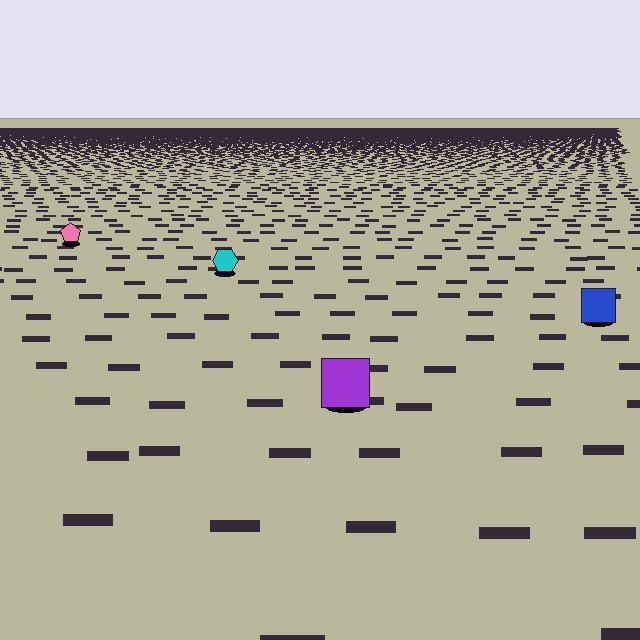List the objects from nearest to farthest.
From nearest to farthest: the purple square, the blue square, the cyan hexagon, the pink pentagon.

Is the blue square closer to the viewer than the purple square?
No. The purple square is closer — you can tell from the texture gradient: the ground texture is coarser near it.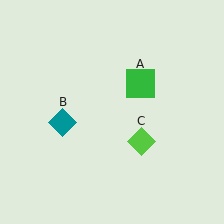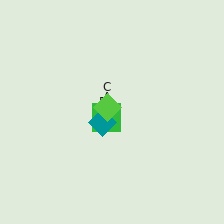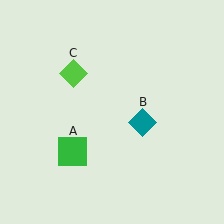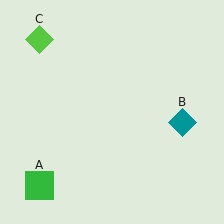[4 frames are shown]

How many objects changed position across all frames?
3 objects changed position: green square (object A), teal diamond (object B), lime diamond (object C).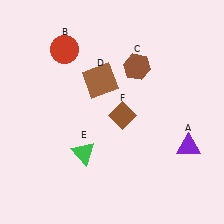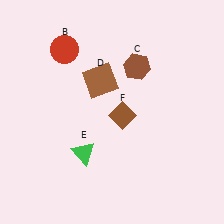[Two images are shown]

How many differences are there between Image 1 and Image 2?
There is 1 difference between the two images.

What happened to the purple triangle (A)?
The purple triangle (A) was removed in Image 2. It was in the bottom-right area of Image 1.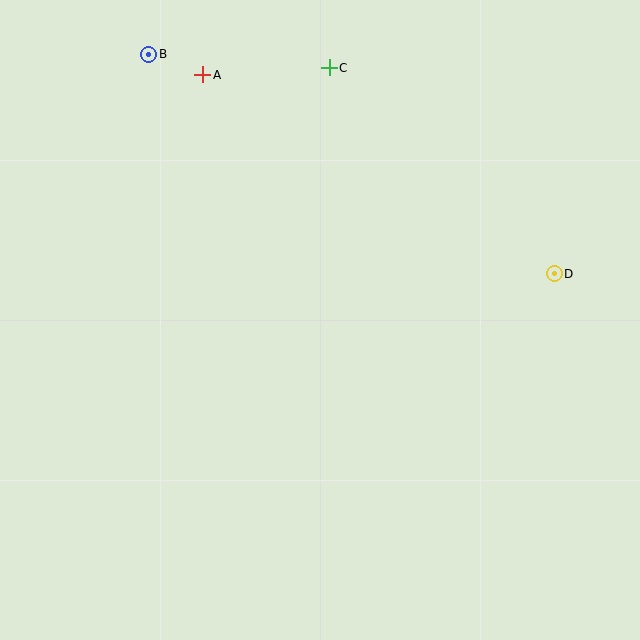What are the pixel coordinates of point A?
Point A is at (203, 75).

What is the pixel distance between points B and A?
The distance between B and A is 58 pixels.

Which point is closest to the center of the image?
Point D at (554, 274) is closest to the center.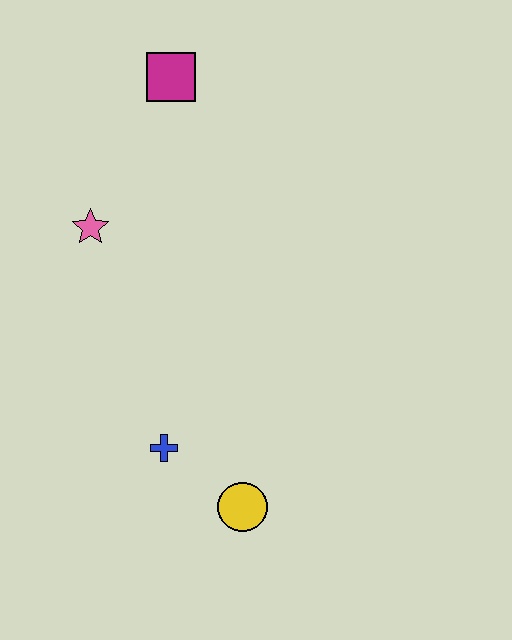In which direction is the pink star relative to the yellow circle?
The pink star is above the yellow circle.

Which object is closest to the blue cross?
The yellow circle is closest to the blue cross.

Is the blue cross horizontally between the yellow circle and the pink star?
Yes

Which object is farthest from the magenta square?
The yellow circle is farthest from the magenta square.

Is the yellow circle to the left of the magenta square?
No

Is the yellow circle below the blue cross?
Yes